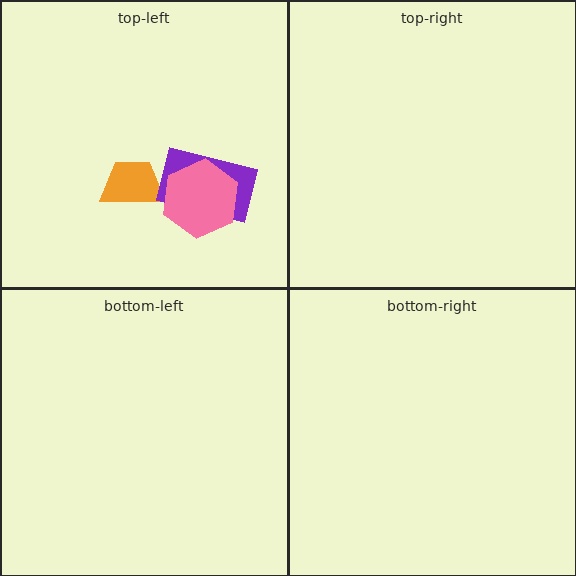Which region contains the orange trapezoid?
The top-left region.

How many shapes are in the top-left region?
3.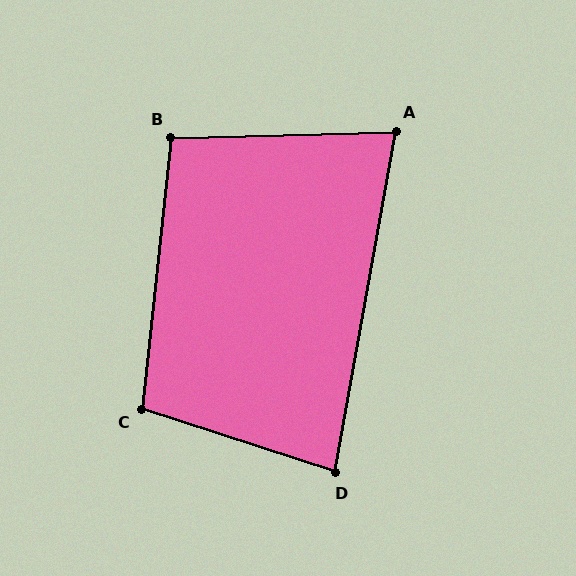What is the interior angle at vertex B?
Approximately 98 degrees (obtuse).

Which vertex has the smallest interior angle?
A, at approximately 78 degrees.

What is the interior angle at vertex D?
Approximately 82 degrees (acute).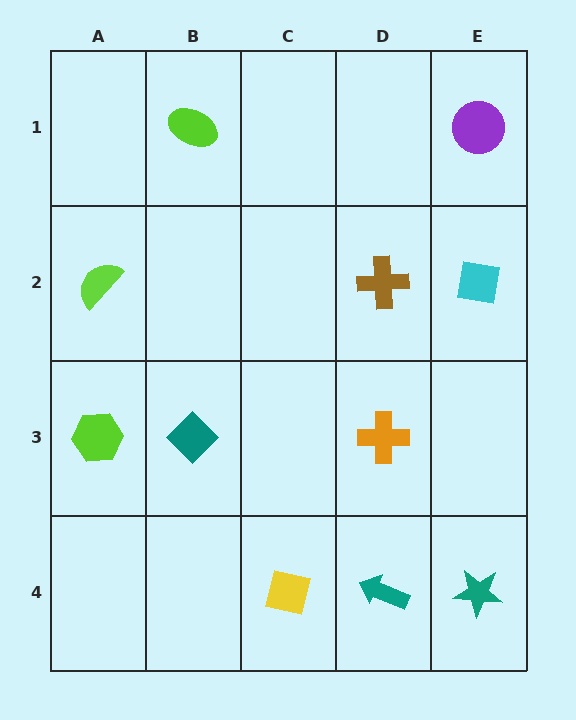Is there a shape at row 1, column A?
No, that cell is empty.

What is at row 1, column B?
A lime ellipse.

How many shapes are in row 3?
3 shapes.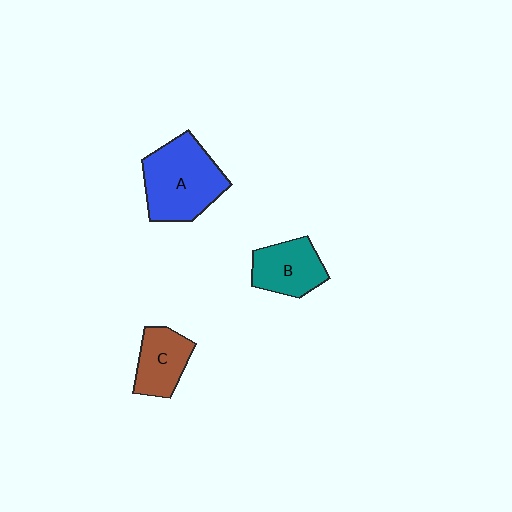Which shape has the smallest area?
Shape C (brown).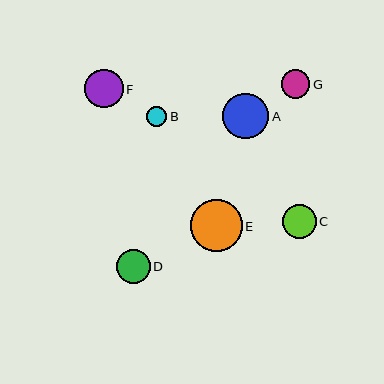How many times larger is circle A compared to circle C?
Circle A is approximately 1.4 times the size of circle C.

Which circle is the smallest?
Circle B is the smallest with a size of approximately 20 pixels.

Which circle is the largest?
Circle E is the largest with a size of approximately 52 pixels.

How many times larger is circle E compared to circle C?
Circle E is approximately 1.6 times the size of circle C.